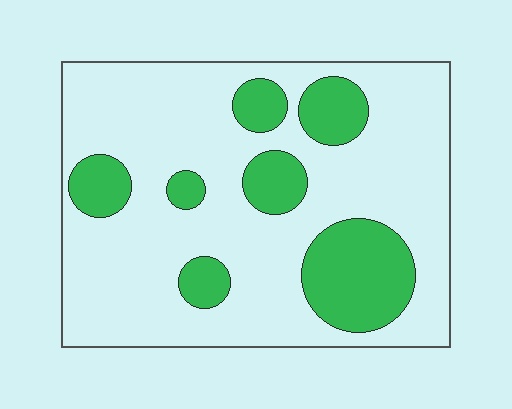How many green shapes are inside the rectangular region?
7.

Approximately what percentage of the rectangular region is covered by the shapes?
Approximately 25%.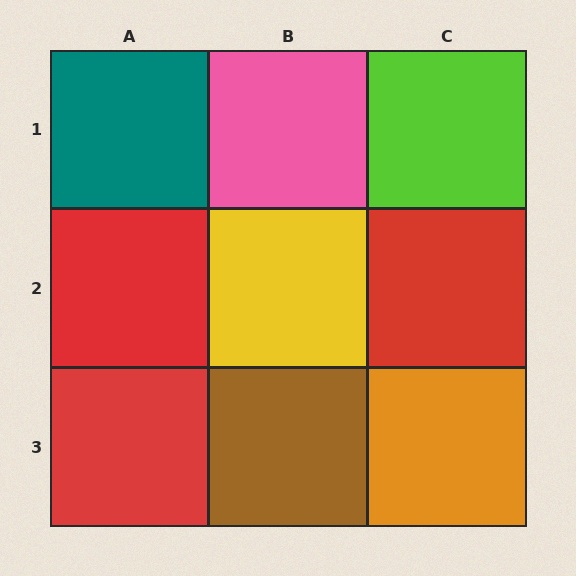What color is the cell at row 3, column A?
Red.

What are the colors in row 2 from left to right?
Red, yellow, red.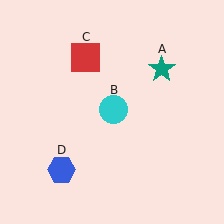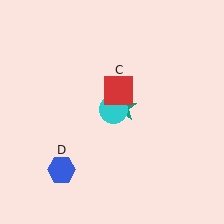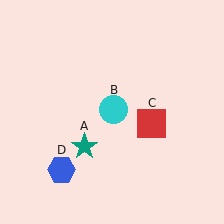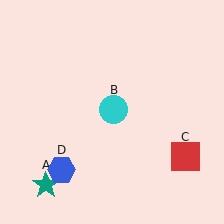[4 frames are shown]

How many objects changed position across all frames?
2 objects changed position: teal star (object A), red square (object C).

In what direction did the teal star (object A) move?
The teal star (object A) moved down and to the left.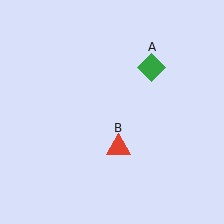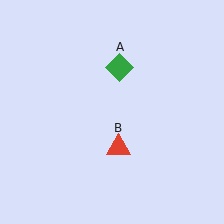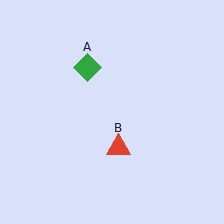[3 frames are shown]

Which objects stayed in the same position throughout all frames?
Red triangle (object B) remained stationary.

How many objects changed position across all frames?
1 object changed position: green diamond (object A).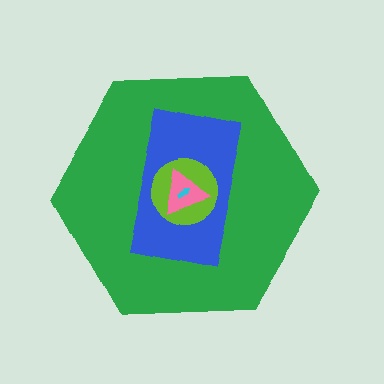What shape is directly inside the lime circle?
The pink triangle.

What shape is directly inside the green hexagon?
The blue rectangle.